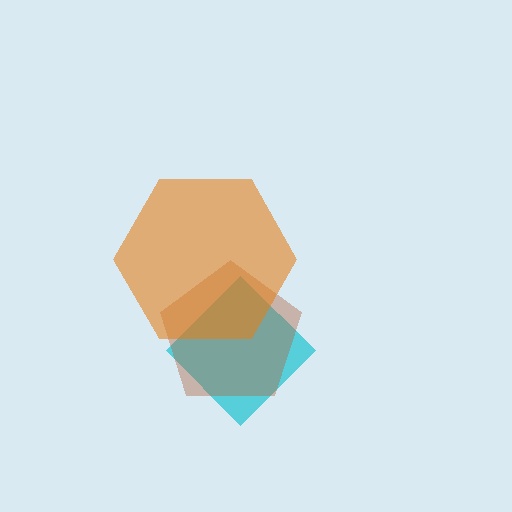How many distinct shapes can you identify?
There are 3 distinct shapes: a cyan diamond, a brown pentagon, an orange hexagon.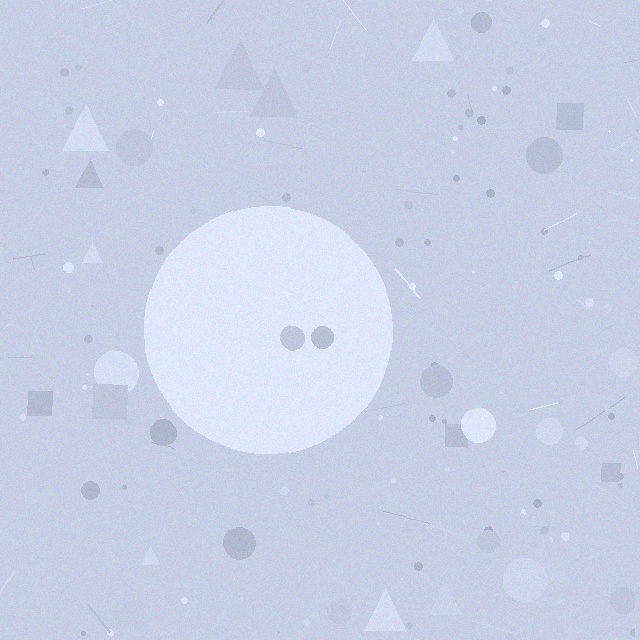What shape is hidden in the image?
A circle is hidden in the image.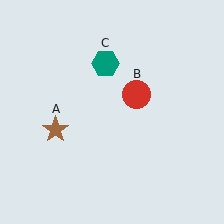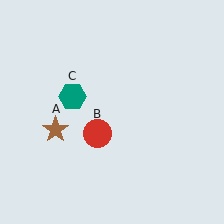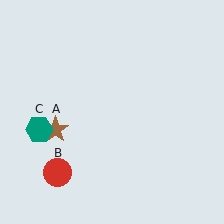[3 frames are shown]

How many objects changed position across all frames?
2 objects changed position: red circle (object B), teal hexagon (object C).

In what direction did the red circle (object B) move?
The red circle (object B) moved down and to the left.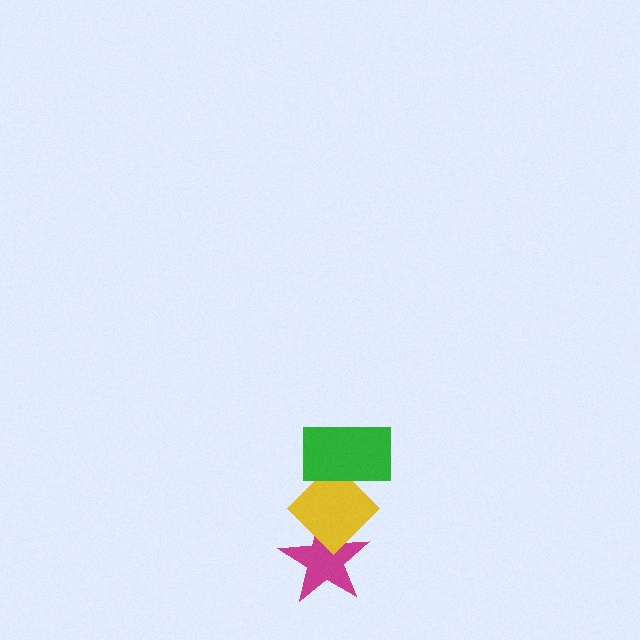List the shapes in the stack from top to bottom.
From top to bottom: the green rectangle, the yellow diamond, the magenta star.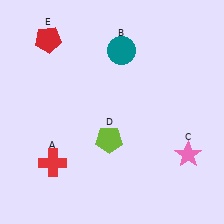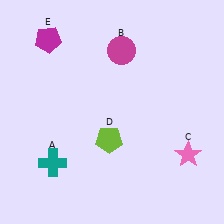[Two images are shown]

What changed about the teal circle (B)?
In Image 1, B is teal. In Image 2, it changed to magenta.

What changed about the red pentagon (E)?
In Image 1, E is red. In Image 2, it changed to magenta.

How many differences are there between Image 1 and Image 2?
There are 3 differences between the two images.